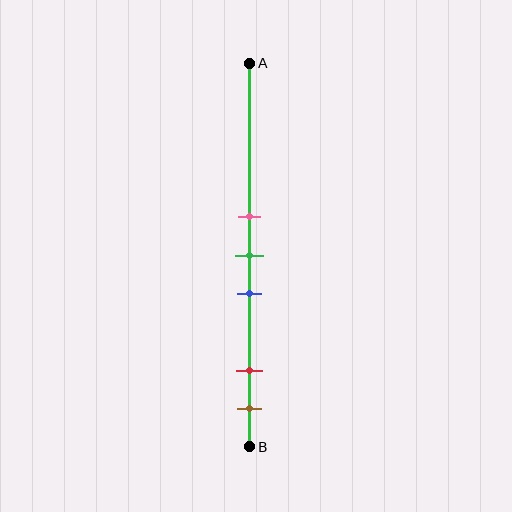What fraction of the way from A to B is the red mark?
The red mark is approximately 80% (0.8) of the way from A to B.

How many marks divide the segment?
There are 5 marks dividing the segment.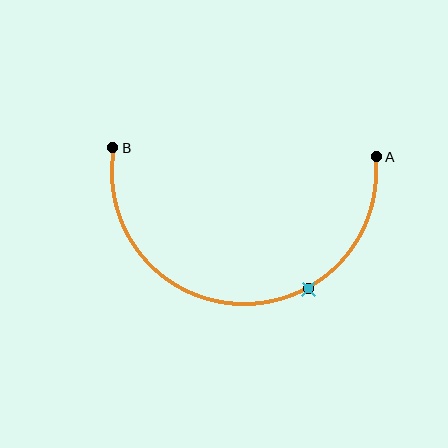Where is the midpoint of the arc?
The arc midpoint is the point on the curve farthest from the straight line joining A and B. It sits below that line.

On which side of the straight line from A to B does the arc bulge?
The arc bulges below the straight line connecting A and B.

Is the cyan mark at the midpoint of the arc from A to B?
No. The cyan mark lies on the arc but is closer to endpoint A. The arc midpoint would be at the point on the curve equidistant along the arc from both A and B.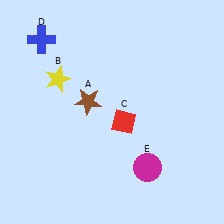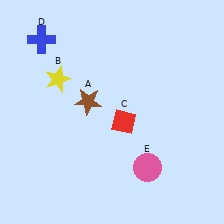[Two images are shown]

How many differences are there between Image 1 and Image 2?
There is 1 difference between the two images.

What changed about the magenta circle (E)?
In Image 1, E is magenta. In Image 2, it changed to pink.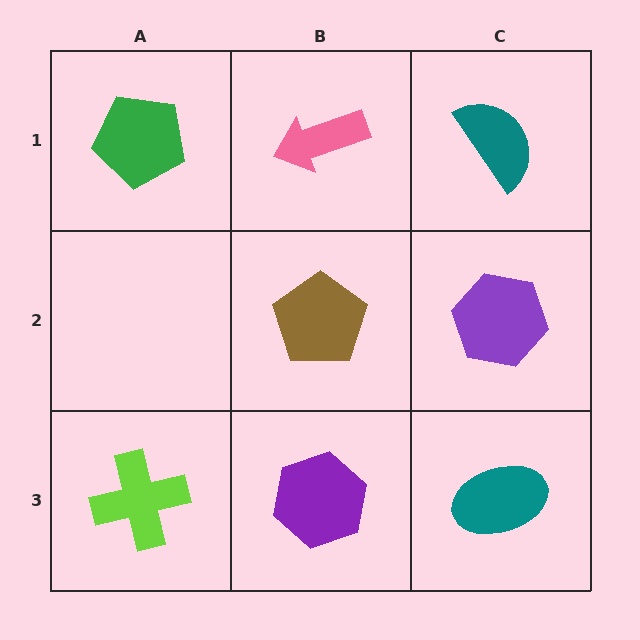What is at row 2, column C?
A purple hexagon.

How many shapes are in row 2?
2 shapes.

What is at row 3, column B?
A purple hexagon.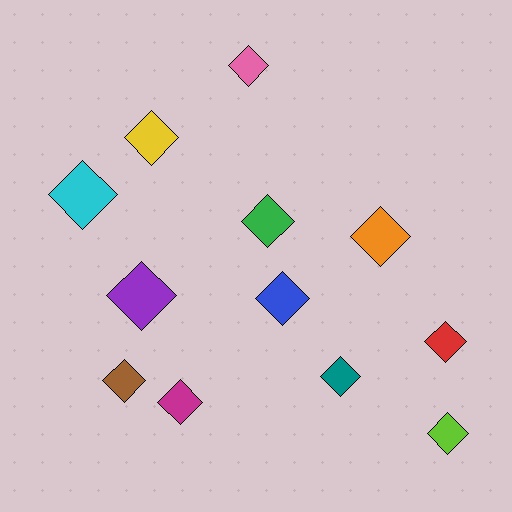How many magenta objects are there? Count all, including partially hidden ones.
There is 1 magenta object.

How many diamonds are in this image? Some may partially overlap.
There are 12 diamonds.